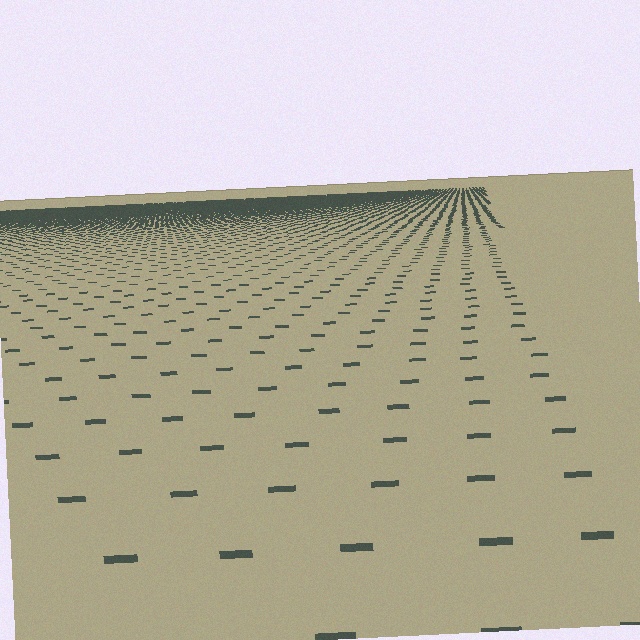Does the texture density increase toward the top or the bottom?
Density increases toward the top.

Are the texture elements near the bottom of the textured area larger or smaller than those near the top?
Larger. Near the bottom, elements are closer to the viewer and appear at a bigger on-screen size.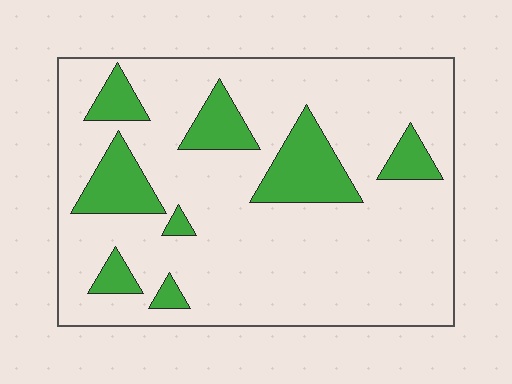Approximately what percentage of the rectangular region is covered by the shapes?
Approximately 20%.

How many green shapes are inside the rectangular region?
8.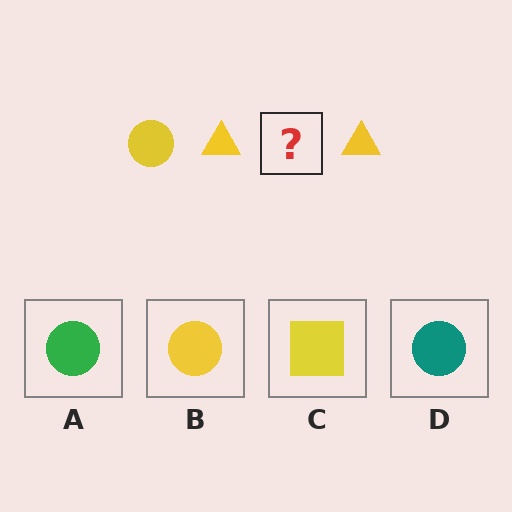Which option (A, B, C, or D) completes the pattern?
B.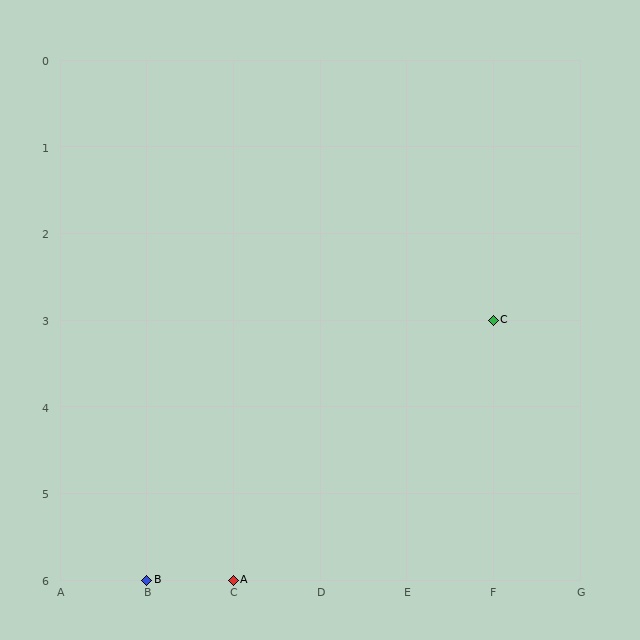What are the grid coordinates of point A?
Point A is at grid coordinates (C, 6).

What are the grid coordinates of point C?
Point C is at grid coordinates (F, 3).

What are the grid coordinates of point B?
Point B is at grid coordinates (B, 6).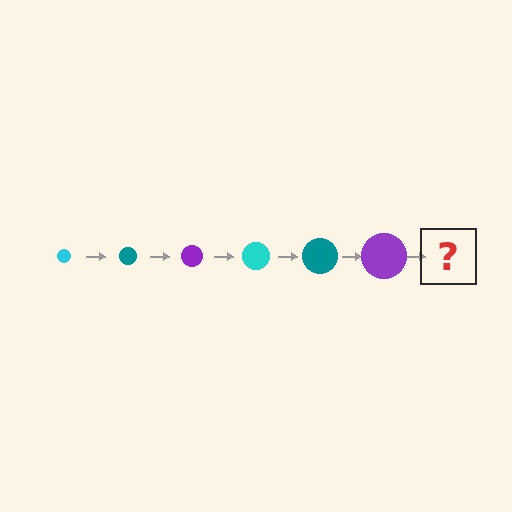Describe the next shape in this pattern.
It should be a cyan circle, larger than the previous one.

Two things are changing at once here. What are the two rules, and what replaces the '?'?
The two rules are that the circle grows larger each step and the color cycles through cyan, teal, and purple. The '?' should be a cyan circle, larger than the previous one.